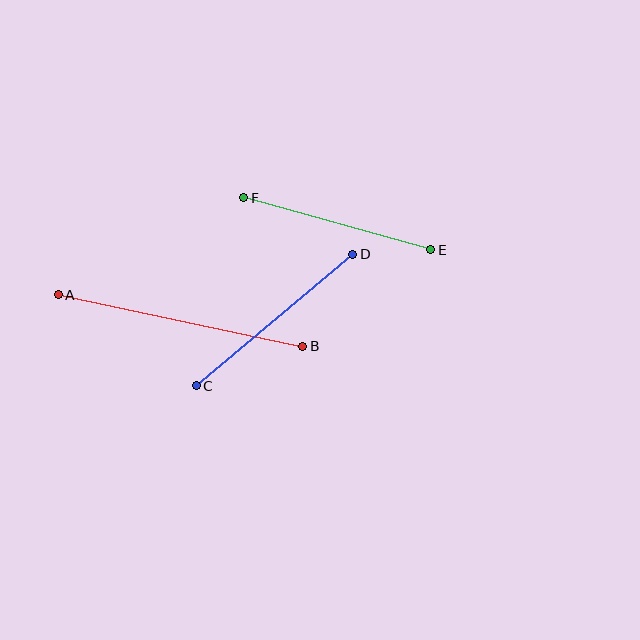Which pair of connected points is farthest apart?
Points A and B are farthest apart.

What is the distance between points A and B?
The distance is approximately 250 pixels.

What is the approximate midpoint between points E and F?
The midpoint is at approximately (337, 224) pixels.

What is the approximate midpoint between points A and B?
The midpoint is at approximately (181, 320) pixels.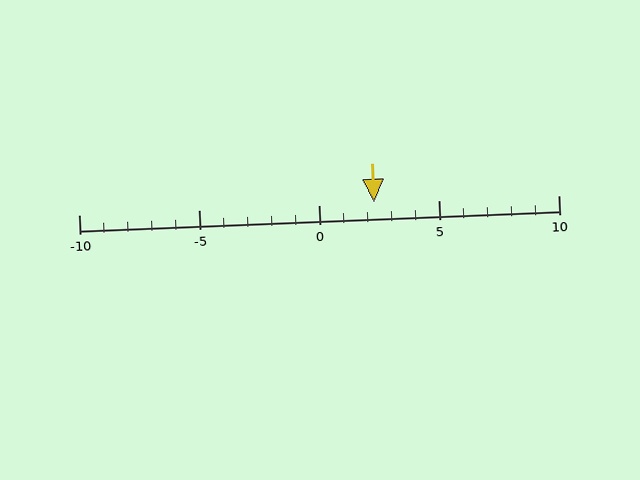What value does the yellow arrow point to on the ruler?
The yellow arrow points to approximately 2.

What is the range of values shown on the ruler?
The ruler shows values from -10 to 10.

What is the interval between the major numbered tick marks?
The major tick marks are spaced 5 units apart.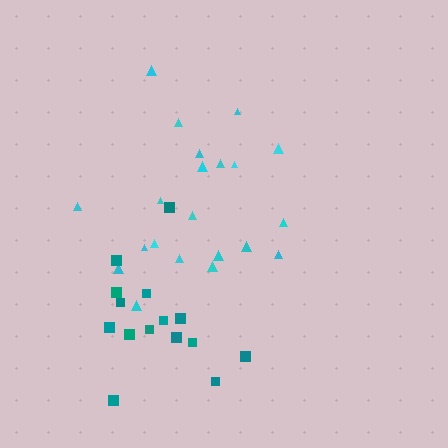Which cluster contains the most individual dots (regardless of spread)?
Cyan (21).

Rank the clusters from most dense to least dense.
teal, cyan.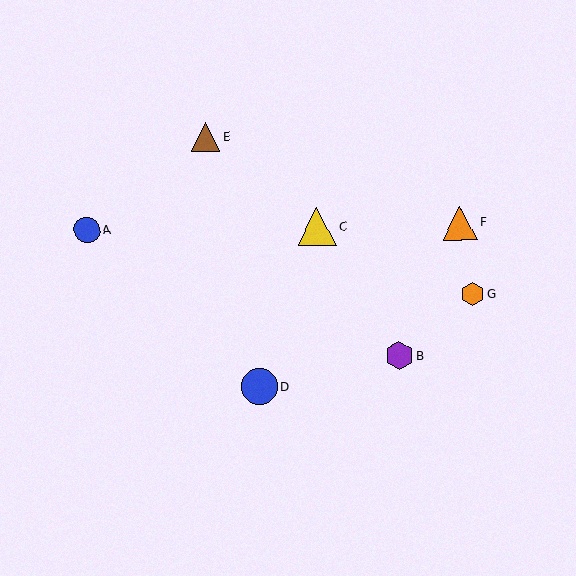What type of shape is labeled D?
Shape D is a blue circle.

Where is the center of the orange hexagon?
The center of the orange hexagon is at (473, 294).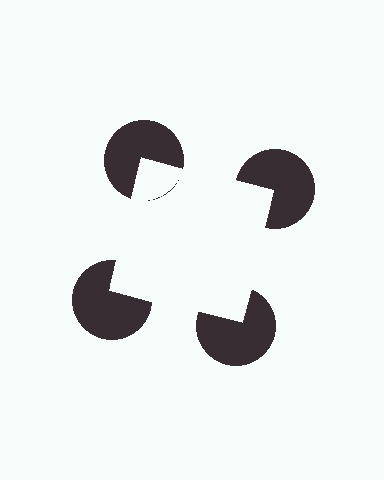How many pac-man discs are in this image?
There are 4 — one at each vertex of the illusory square.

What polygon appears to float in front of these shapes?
An illusory square — its edges are inferred from the aligned wedge cuts in the pac-man discs, not physically drawn.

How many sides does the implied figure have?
4 sides.